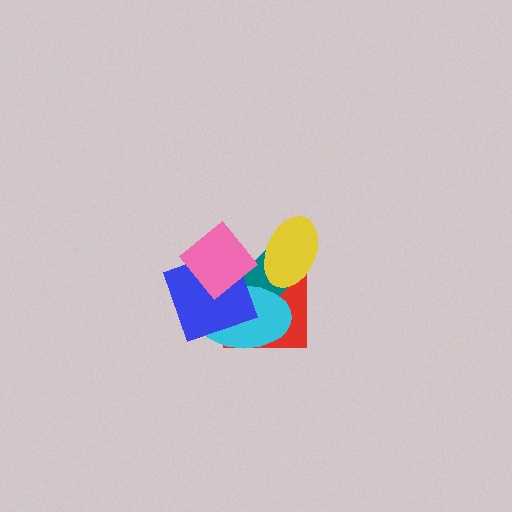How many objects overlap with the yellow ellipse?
2 objects overlap with the yellow ellipse.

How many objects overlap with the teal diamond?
5 objects overlap with the teal diamond.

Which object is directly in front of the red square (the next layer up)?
The teal diamond is directly in front of the red square.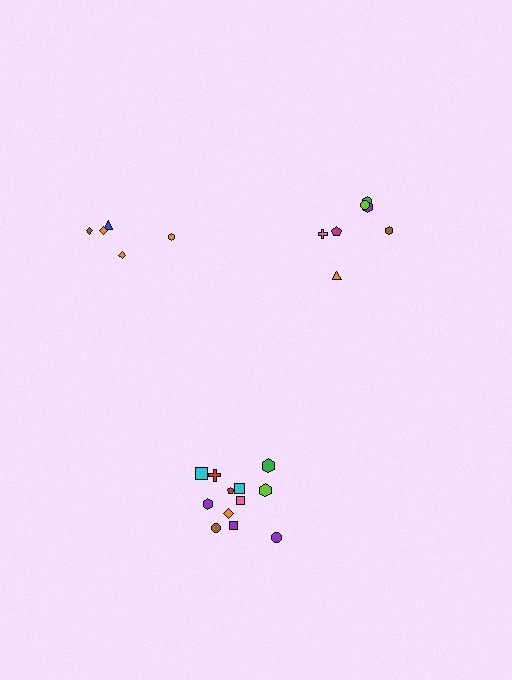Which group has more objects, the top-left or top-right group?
The top-right group.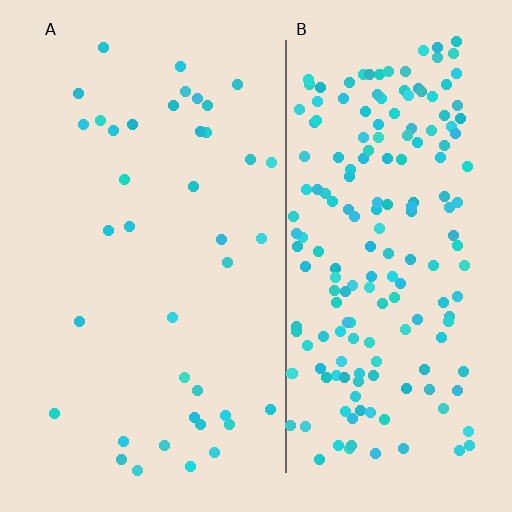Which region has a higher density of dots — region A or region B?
B (the right).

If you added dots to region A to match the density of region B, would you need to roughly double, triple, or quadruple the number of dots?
Approximately quadruple.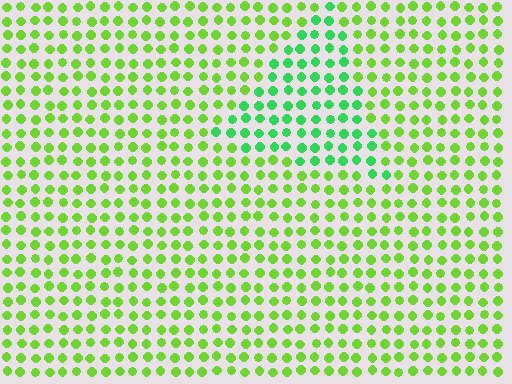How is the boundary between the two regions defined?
The boundary is defined purely by a slight shift in hue (about 37 degrees). Spacing, size, and orientation are identical on both sides.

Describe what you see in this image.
The image is filled with small lime elements in a uniform arrangement. A triangle-shaped region is visible where the elements are tinted to a slightly different hue, forming a subtle color boundary.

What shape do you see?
I see a triangle.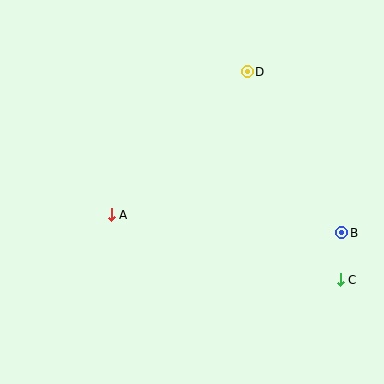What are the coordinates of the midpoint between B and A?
The midpoint between B and A is at (227, 224).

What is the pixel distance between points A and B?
The distance between A and B is 231 pixels.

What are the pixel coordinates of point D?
Point D is at (247, 72).